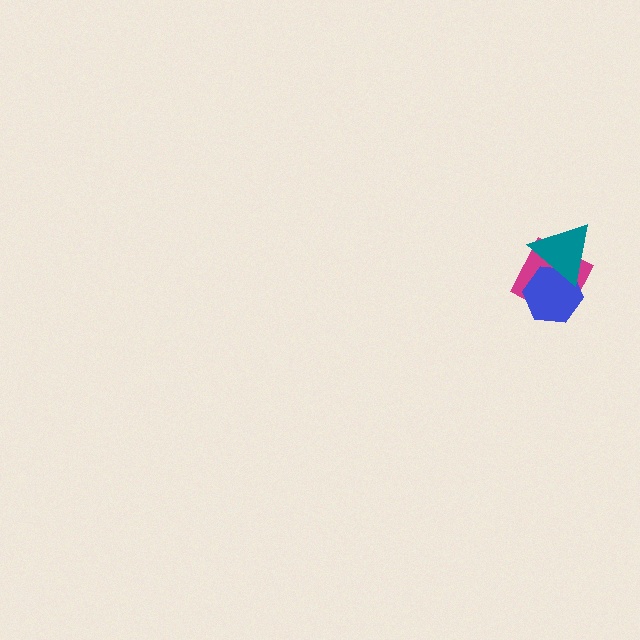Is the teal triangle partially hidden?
No, no other shape covers it.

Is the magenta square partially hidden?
Yes, it is partially covered by another shape.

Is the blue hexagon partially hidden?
Yes, it is partially covered by another shape.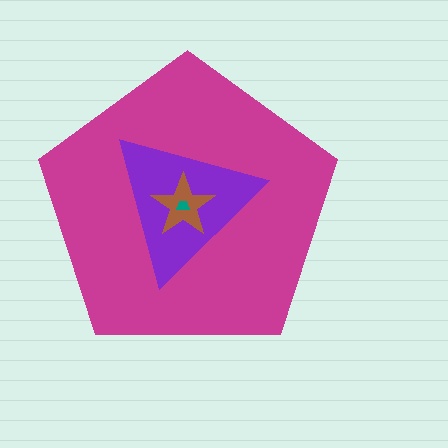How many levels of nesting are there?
4.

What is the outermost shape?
The magenta pentagon.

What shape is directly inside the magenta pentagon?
The purple triangle.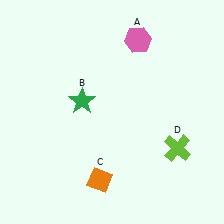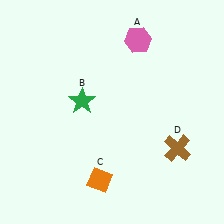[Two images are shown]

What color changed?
The cross (D) changed from lime in Image 1 to brown in Image 2.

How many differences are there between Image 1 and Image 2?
There is 1 difference between the two images.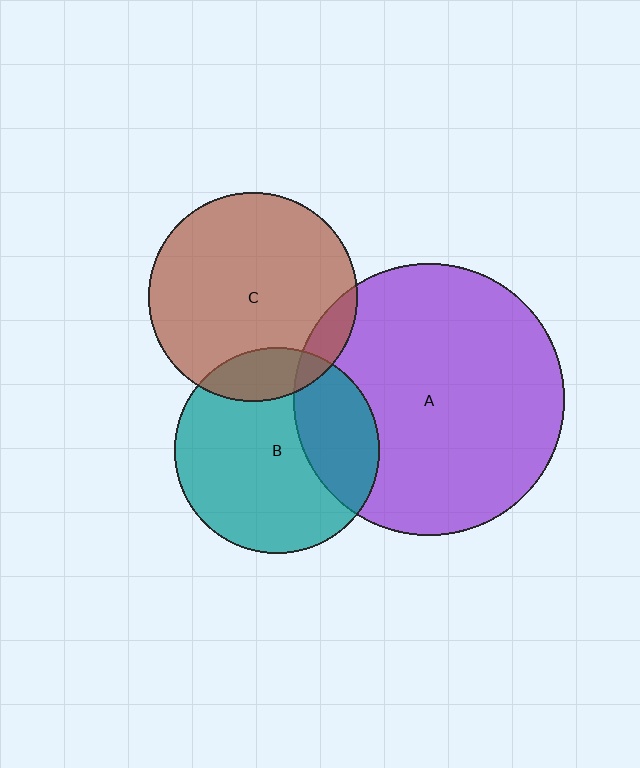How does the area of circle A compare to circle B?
Approximately 1.7 times.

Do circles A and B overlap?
Yes.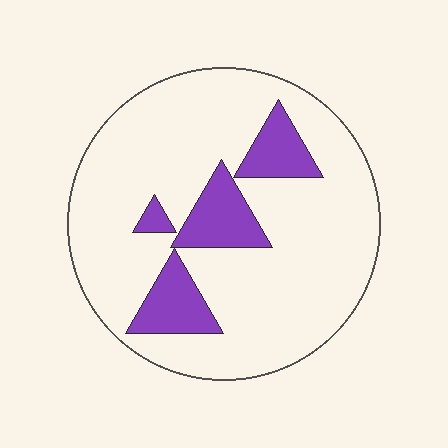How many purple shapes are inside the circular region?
4.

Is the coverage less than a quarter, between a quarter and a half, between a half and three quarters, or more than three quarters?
Less than a quarter.